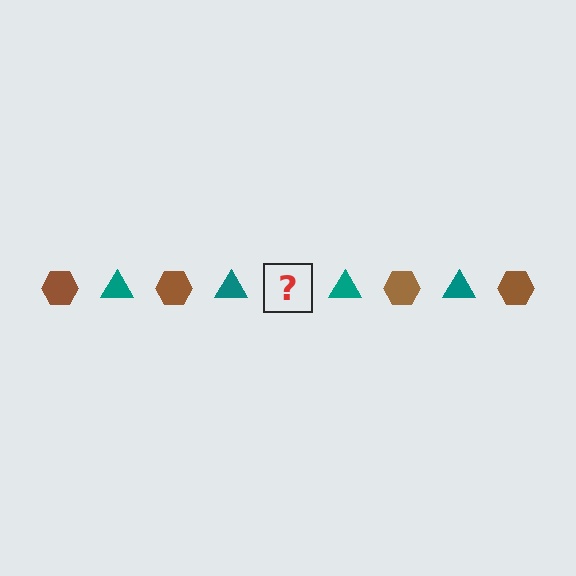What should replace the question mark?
The question mark should be replaced with a brown hexagon.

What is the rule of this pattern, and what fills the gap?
The rule is that the pattern alternates between brown hexagon and teal triangle. The gap should be filled with a brown hexagon.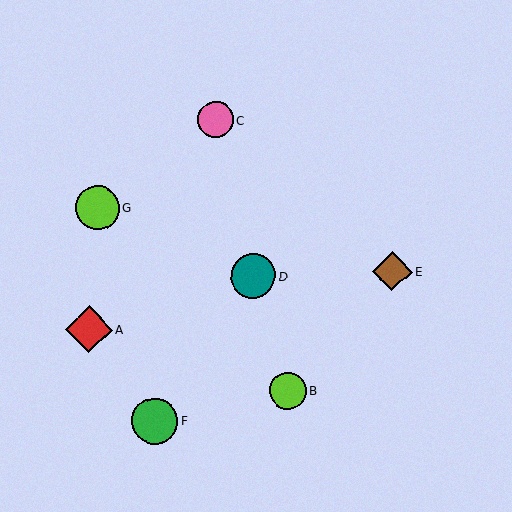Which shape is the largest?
The red diamond (labeled A) is the largest.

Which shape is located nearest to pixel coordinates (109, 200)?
The lime circle (labeled G) at (97, 208) is nearest to that location.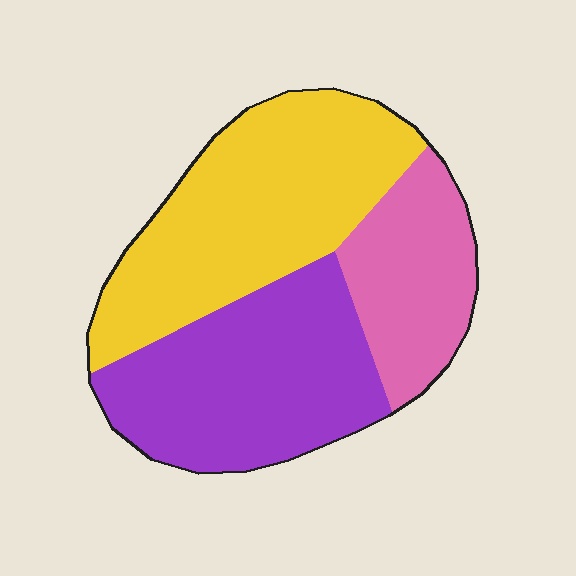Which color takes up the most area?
Yellow, at roughly 40%.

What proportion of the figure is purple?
Purple takes up about three eighths (3/8) of the figure.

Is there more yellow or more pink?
Yellow.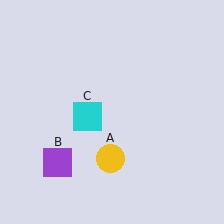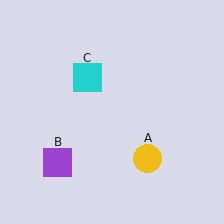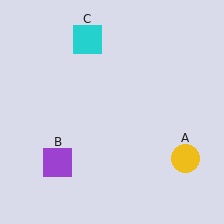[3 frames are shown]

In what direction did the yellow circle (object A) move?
The yellow circle (object A) moved right.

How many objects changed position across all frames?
2 objects changed position: yellow circle (object A), cyan square (object C).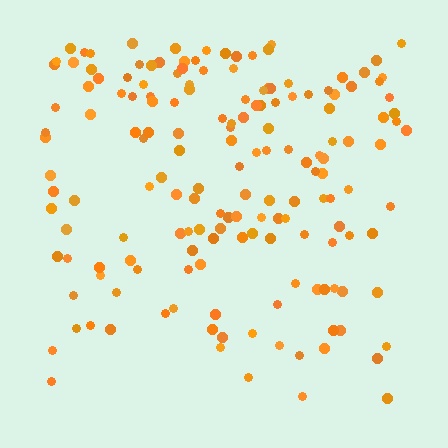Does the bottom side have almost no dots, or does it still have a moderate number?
Still a moderate number, just noticeably fewer than the top.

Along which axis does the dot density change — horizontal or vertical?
Vertical.